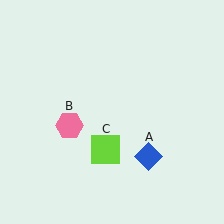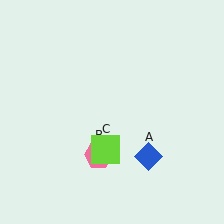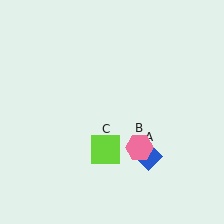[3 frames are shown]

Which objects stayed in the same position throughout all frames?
Blue diamond (object A) and lime square (object C) remained stationary.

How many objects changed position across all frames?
1 object changed position: pink hexagon (object B).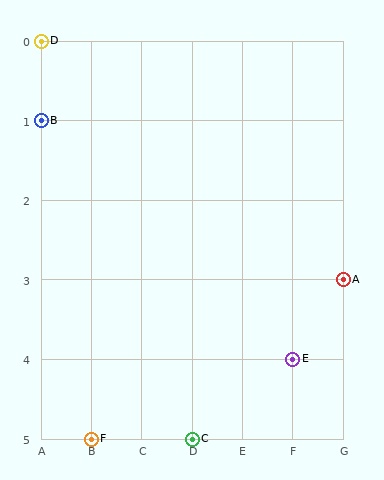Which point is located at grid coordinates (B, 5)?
Point F is at (B, 5).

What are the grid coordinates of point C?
Point C is at grid coordinates (D, 5).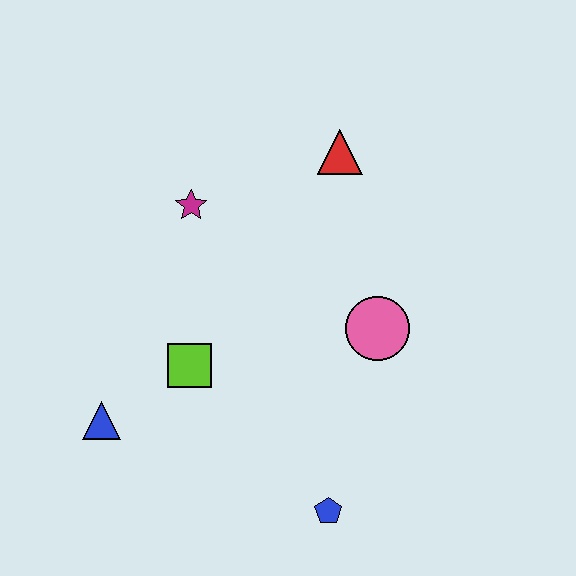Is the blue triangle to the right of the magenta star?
No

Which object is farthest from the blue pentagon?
The red triangle is farthest from the blue pentagon.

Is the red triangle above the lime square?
Yes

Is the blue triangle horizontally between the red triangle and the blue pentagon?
No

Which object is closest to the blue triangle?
The lime square is closest to the blue triangle.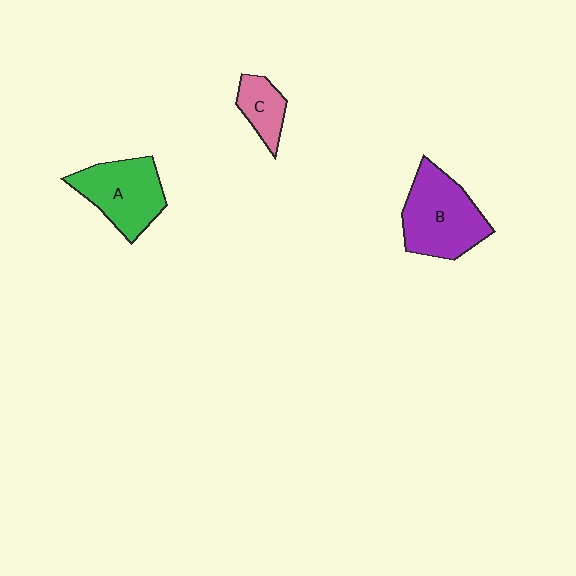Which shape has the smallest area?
Shape C (pink).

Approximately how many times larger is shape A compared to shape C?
Approximately 2.0 times.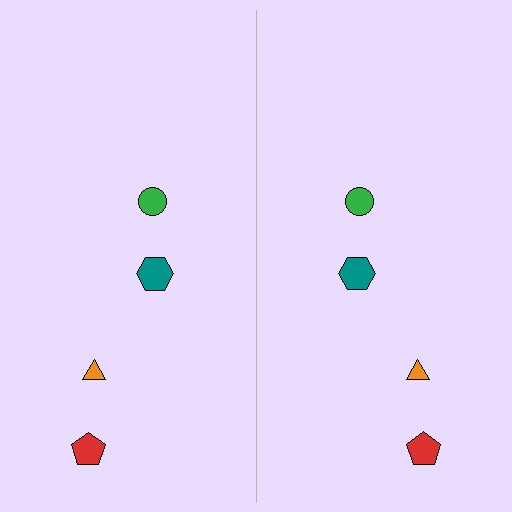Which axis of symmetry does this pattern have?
The pattern has a vertical axis of symmetry running through the center of the image.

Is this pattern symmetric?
Yes, this pattern has bilateral (reflection) symmetry.